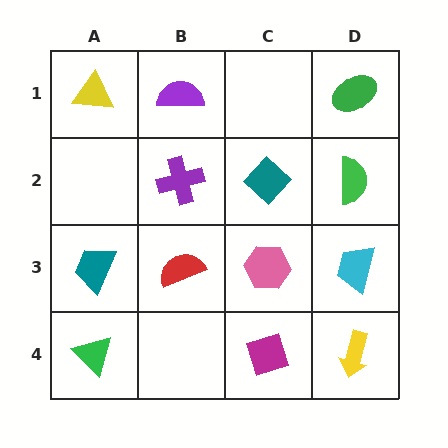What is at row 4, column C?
A magenta diamond.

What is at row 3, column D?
A cyan trapezoid.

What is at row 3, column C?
A pink hexagon.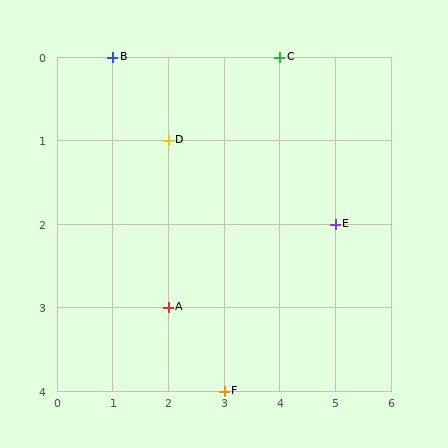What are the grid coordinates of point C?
Point C is at grid coordinates (4, 0).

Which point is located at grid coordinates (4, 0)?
Point C is at (4, 0).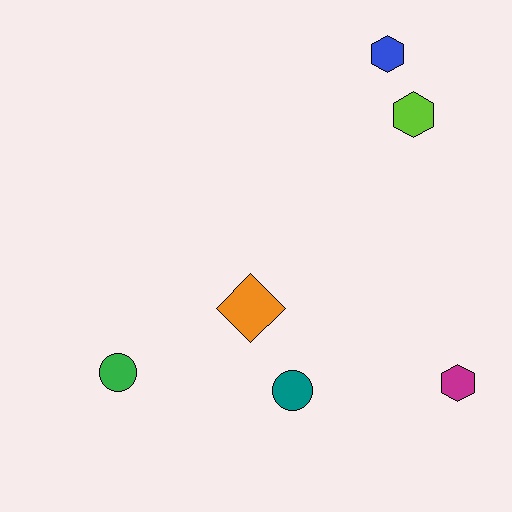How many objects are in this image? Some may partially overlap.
There are 6 objects.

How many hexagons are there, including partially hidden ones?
There are 3 hexagons.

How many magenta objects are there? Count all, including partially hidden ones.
There is 1 magenta object.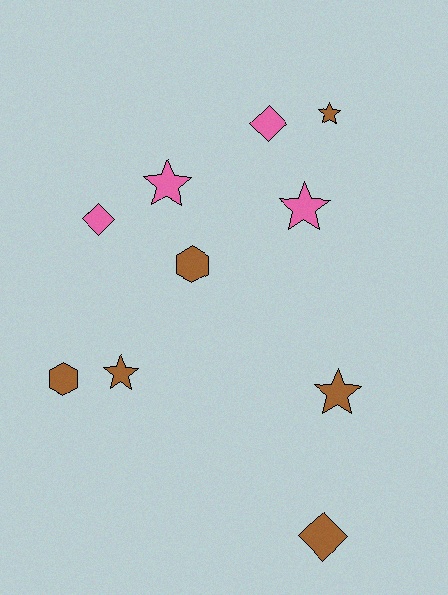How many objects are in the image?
There are 10 objects.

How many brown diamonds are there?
There is 1 brown diamond.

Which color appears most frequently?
Brown, with 6 objects.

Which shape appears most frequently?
Star, with 5 objects.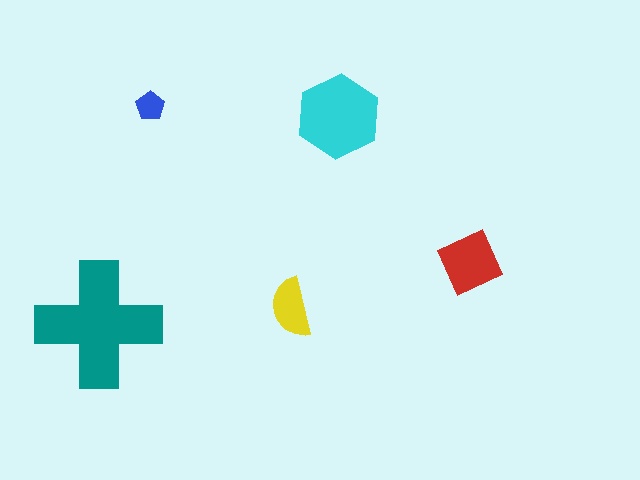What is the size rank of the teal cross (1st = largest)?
1st.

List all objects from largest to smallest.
The teal cross, the cyan hexagon, the red square, the yellow semicircle, the blue pentagon.